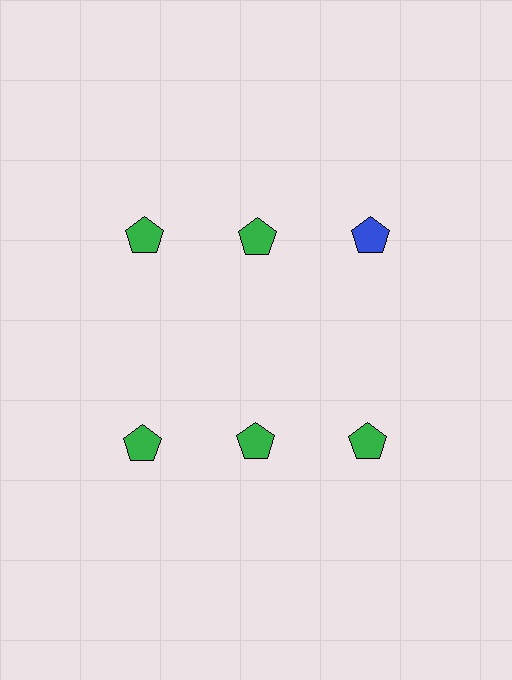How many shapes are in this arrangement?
There are 6 shapes arranged in a grid pattern.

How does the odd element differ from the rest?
It has a different color: blue instead of green.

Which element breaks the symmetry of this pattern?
The blue pentagon in the top row, center column breaks the symmetry. All other shapes are green pentagons.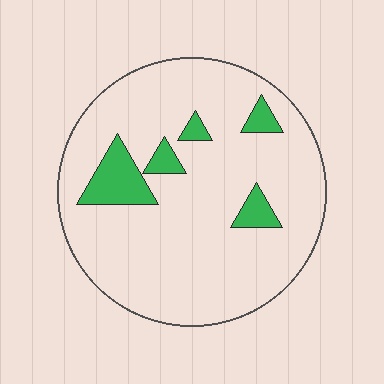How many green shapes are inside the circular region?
5.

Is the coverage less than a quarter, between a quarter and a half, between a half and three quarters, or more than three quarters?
Less than a quarter.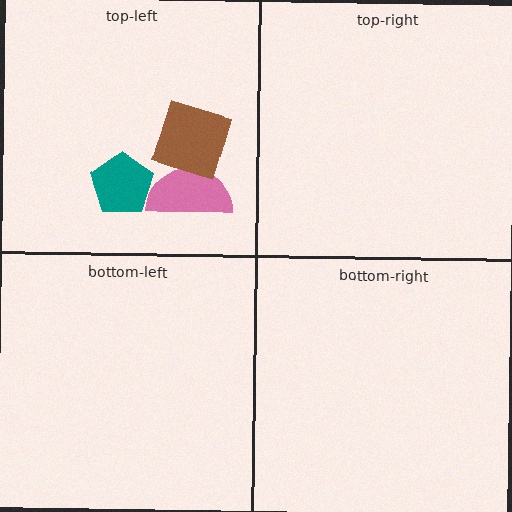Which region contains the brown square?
The top-left region.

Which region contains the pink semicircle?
The top-left region.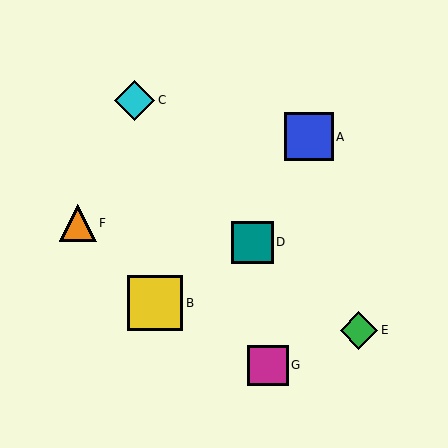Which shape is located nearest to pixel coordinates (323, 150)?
The blue square (labeled A) at (309, 137) is nearest to that location.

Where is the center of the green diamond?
The center of the green diamond is at (359, 330).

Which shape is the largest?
The yellow square (labeled B) is the largest.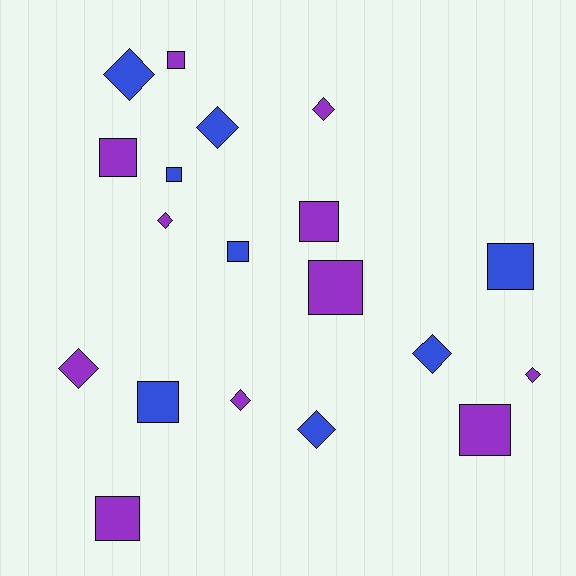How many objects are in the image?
There are 19 objects.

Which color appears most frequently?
Purple, with 11 objects.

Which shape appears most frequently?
Square, with 10 objects.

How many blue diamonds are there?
There are 4 blue diamonds.